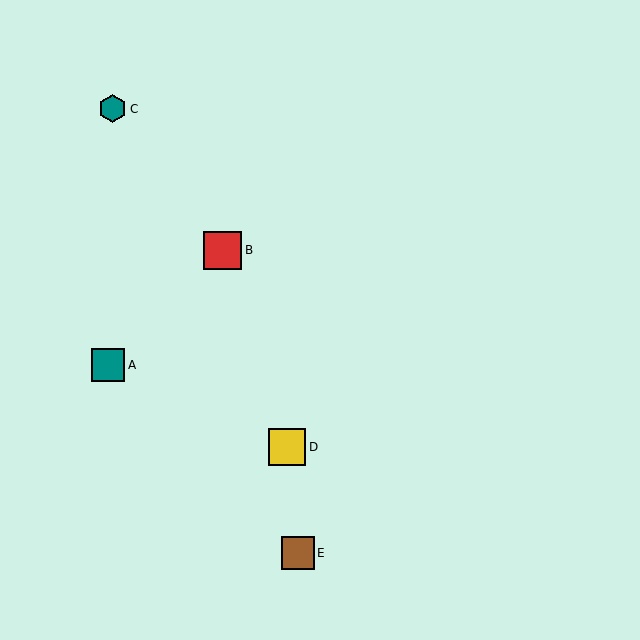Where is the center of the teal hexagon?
The center of the teal hexagon is at (113, 109).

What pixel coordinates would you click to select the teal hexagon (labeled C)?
Click at (113, 109) to select the teal hexagon C.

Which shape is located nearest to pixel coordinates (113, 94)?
The teal hexagon (labeled C) at (113, 109) is nearest to that location.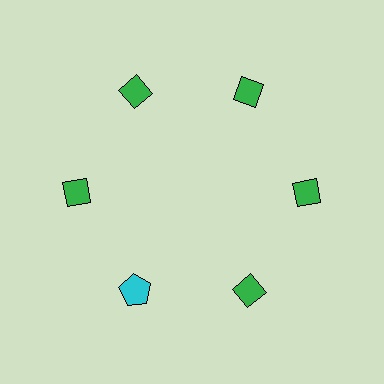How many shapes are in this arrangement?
There are 6 shapes arranged in a ring pattern.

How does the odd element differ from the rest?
It differs in both color (cyan instead of green) and shape (pentagon instead of diamond).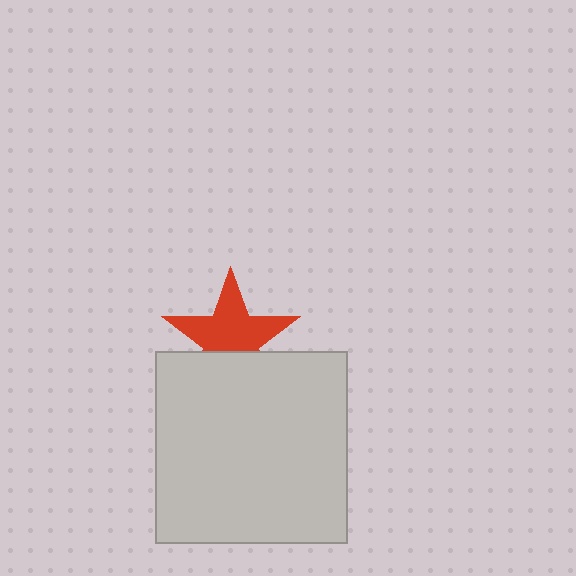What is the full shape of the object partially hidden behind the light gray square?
The partially hidden object is a red star.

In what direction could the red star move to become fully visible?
The red star could move up. That would shift it out from behind the light gray square entirely.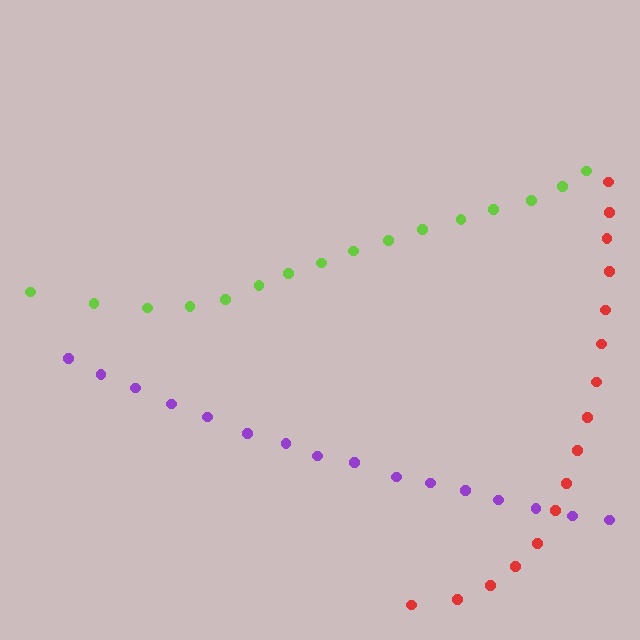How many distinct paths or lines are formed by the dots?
There are 3 distinct paths.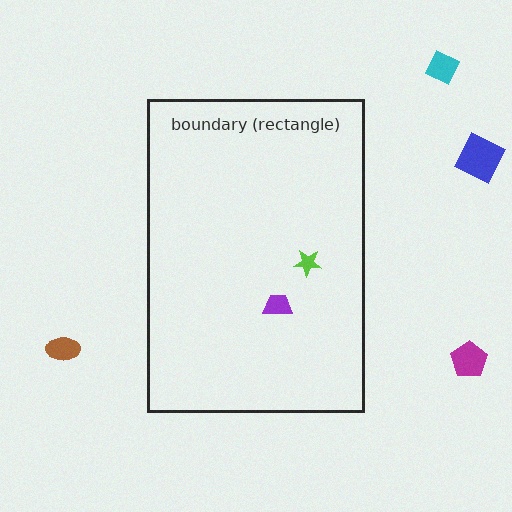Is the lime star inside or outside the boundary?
Inside.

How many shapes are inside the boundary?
2 inside, 4 outside.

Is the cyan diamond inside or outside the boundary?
Outside.